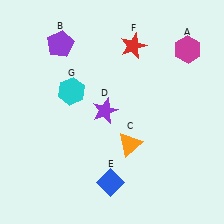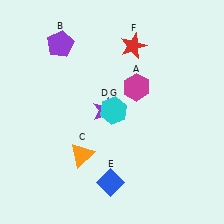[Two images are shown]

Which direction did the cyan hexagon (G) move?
The cyan hexagon (G) moved right.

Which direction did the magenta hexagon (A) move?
The magenta hexagon (A) moved left.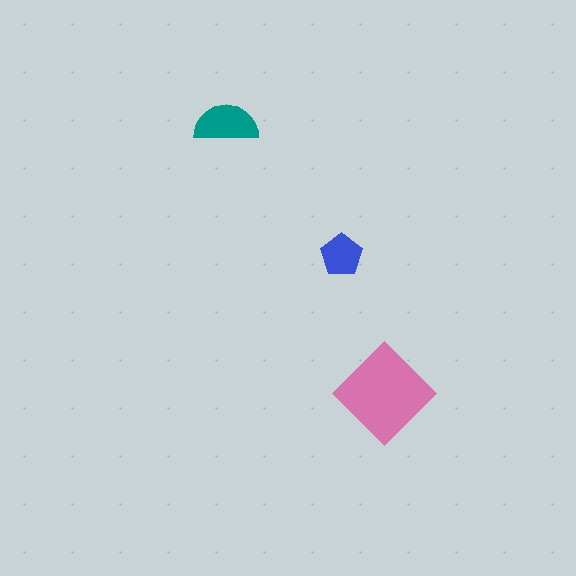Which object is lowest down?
The pink diamond is bottommost.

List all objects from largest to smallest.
The pink diamond, the teal semicircle, the blue pentagon.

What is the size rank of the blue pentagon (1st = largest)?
3rd.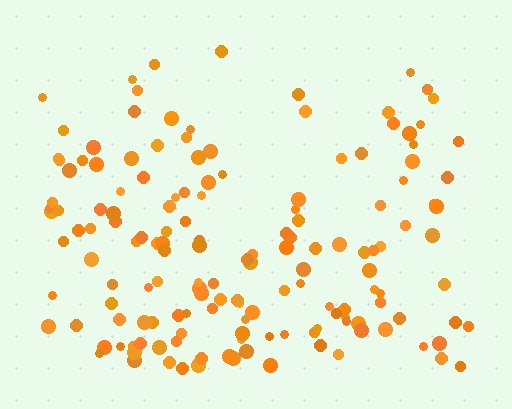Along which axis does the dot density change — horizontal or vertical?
Vertical.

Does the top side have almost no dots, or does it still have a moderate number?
Still a moderate number, just noticeably fewer than the bottom.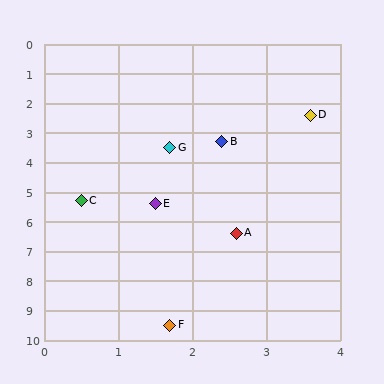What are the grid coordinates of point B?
Point B is at approximately (2.4, 3.3).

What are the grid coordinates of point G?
Point G is at approximately (1.7, 3.5).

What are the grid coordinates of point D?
Point D is at approximately (3.6, 2.4).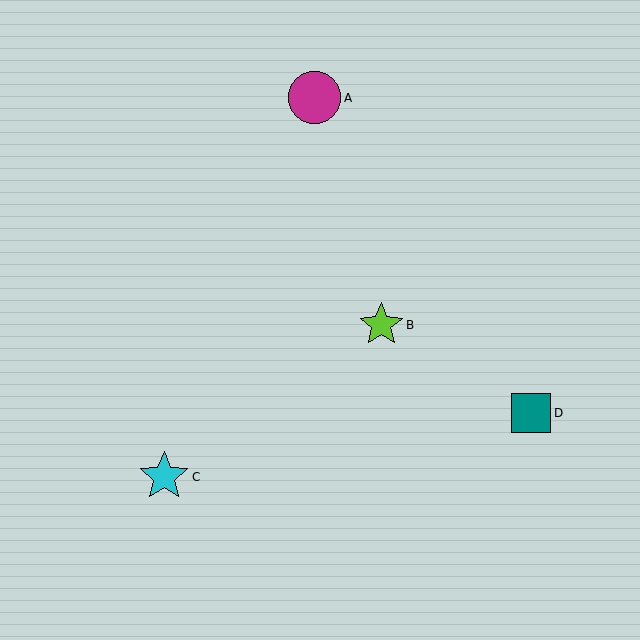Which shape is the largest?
The magenta circle (labeled A) is the largest.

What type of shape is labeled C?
Shape C is a cyan star.